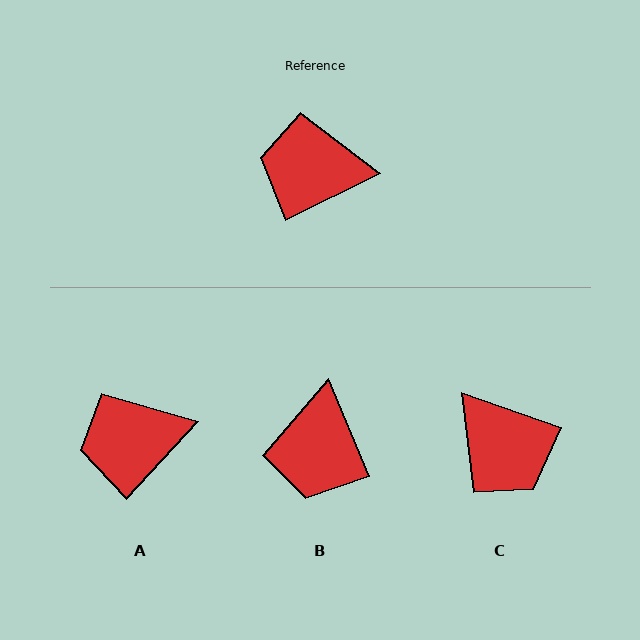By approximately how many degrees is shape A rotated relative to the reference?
Approximately 21 degrees counter-clockwise.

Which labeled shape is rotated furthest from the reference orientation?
C, about 134 degrees away.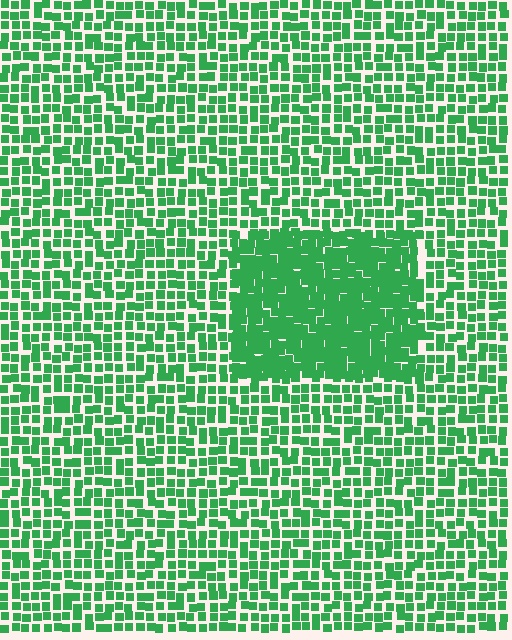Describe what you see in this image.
The image contains small green elements arranged at two different densities. A rectangle-shaped region is visible where the elements are more densely packed than the surrounding area.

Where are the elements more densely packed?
The elements are more densely packed inside the rectangle boundary.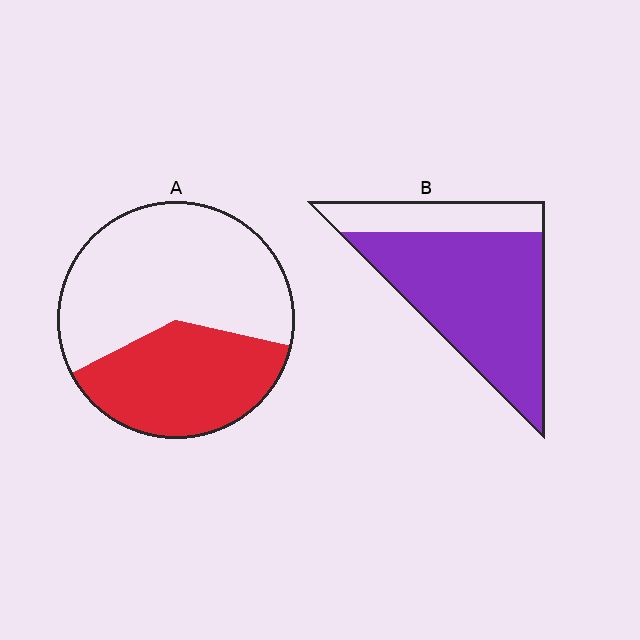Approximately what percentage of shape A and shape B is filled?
A is approximately 40% and B is approximately 75%.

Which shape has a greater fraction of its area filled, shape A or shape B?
Shape B.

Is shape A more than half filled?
No.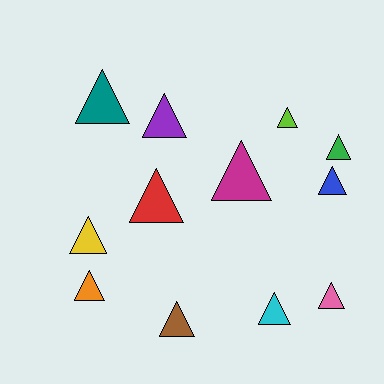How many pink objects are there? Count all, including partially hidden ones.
There is 1 pink object.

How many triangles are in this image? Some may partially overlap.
There are 12 triangles.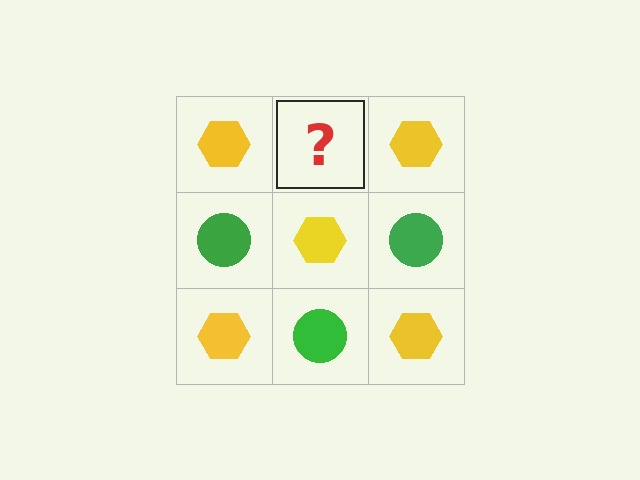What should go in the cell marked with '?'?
The missing cell should contain a green circle.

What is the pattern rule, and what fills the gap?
The rule is that it alternates yellow hexagon and green circle in a checkerboard pattern. The gap should be filled with a green circle.